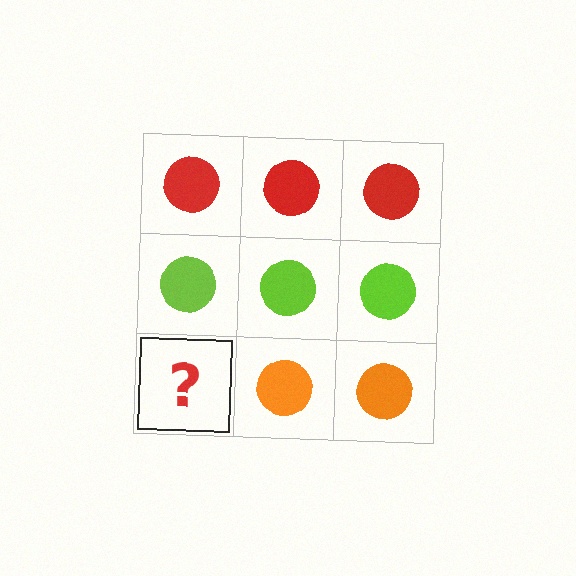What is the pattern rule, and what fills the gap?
The rule is that each row has a consistent color. The gap should be filled with an orange circle.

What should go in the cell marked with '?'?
The missing cell should contain an orange circle.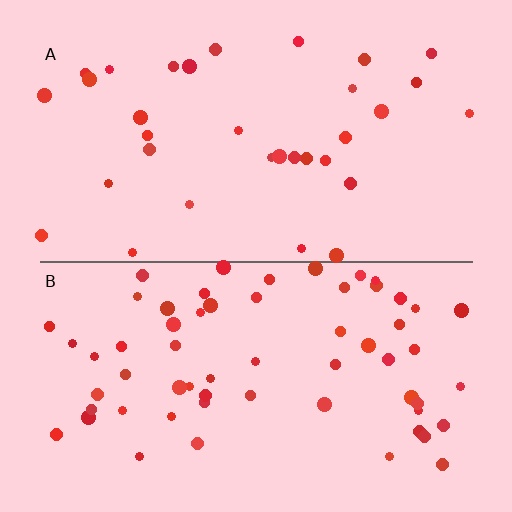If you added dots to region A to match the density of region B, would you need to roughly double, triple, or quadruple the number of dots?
Approximately double.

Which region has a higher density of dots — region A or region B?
B (the bottom).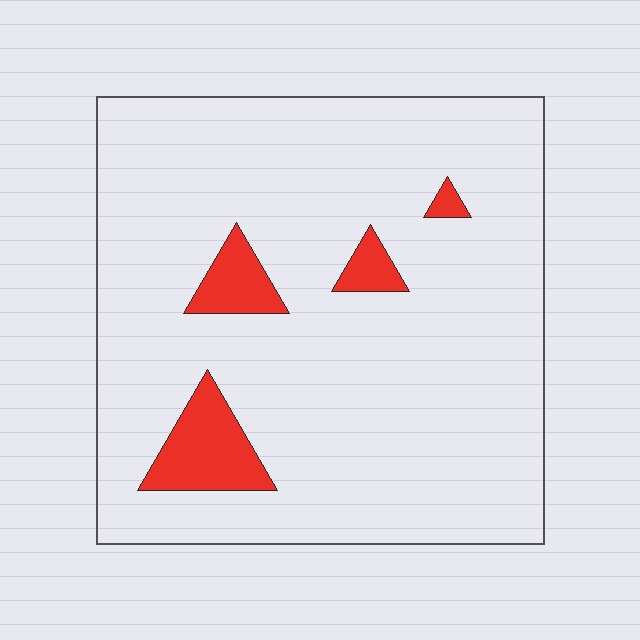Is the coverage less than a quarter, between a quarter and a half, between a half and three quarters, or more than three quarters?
Less than a quarter.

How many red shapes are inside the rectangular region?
4.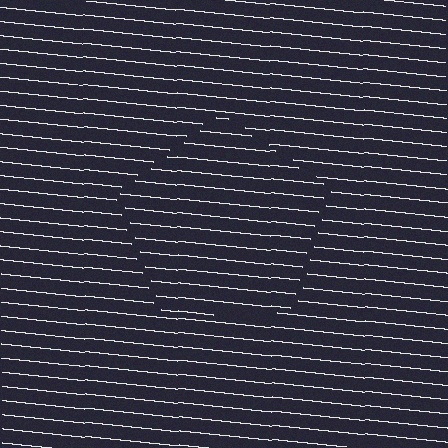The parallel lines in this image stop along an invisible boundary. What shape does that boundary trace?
An illusory pentagon. The interior of the shape contains the same grating, shifted by half a period — the contour is defined by the phase discontinuity where line-ends from the inner and outer gratings abut.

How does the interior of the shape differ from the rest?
The interior of the shape contains the same grating, shifted by half a period — the contour is defined by the phase discontinuity where line-ends from the inner and outer gratings abut.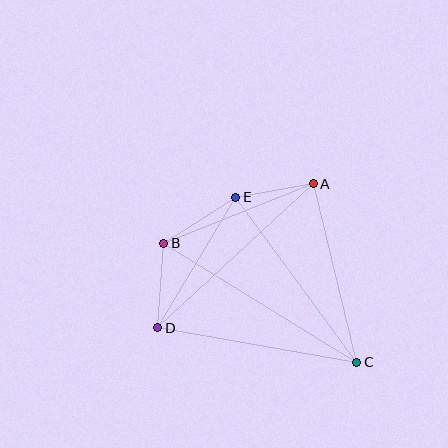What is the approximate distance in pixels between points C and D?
The distance between C and D is approximately 202 pixels.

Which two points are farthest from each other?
Points B and C are farthest from each other.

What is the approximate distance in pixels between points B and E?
The distance between B and E is approximately 85 pixels.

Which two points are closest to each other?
Points A and E are closest to each other.